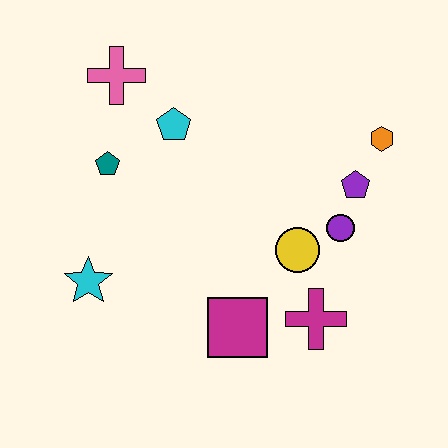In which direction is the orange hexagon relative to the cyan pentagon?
The orange hexagon is to the right of the cyan pentagon.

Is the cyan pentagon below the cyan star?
No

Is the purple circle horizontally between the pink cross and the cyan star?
No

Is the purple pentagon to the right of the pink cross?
Yes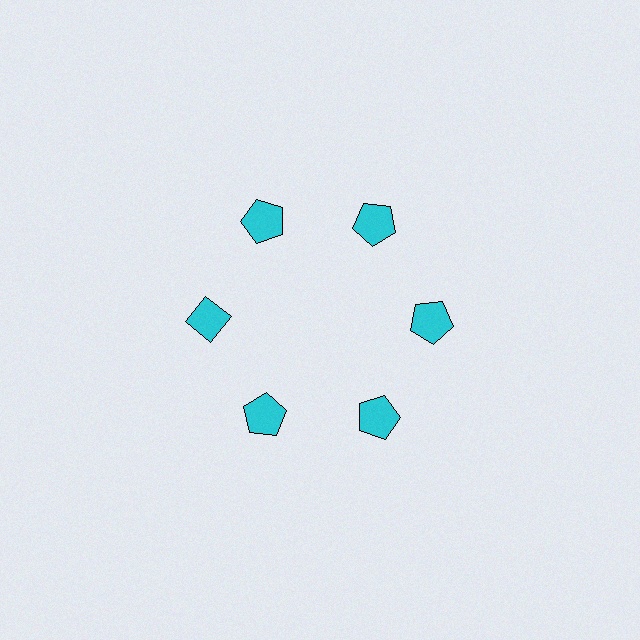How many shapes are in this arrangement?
There are 6 shapes arranged in a ring pattern.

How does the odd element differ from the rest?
It has a different shape: diamond instead of pentagon.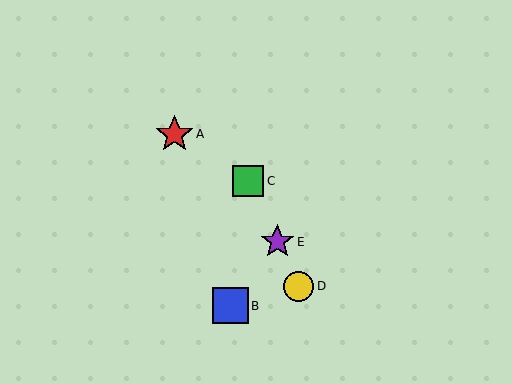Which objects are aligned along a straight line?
Objects C, D, E are aligned along a straight line.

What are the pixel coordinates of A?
Object A is at (174, 135).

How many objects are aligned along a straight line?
3 objects (C, D, E) are aligned along a straight line.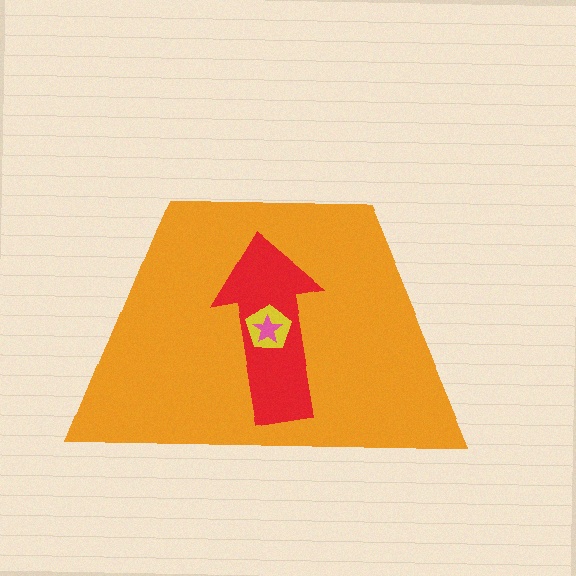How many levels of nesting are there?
4.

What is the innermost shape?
The pink star.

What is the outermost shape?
The orange trapezoid.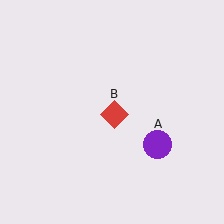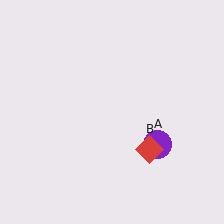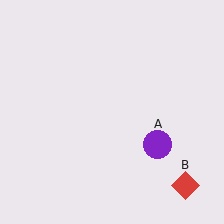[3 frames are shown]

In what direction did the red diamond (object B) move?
The red diamond (object B) moved down and to the right.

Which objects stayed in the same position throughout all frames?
Purple circle (object A) remained stationary.